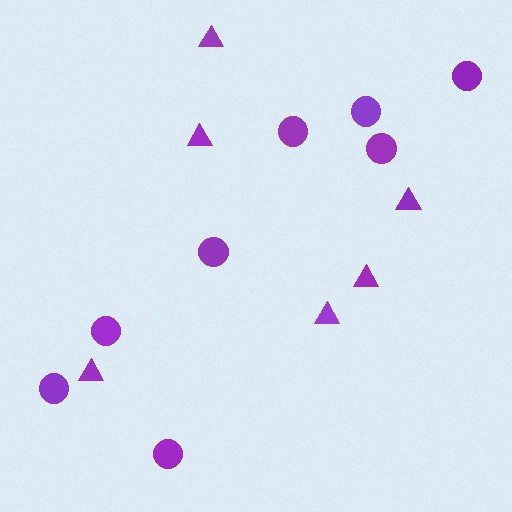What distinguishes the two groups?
There are 2 groups: one group of triangles (6) and one group of circles (8).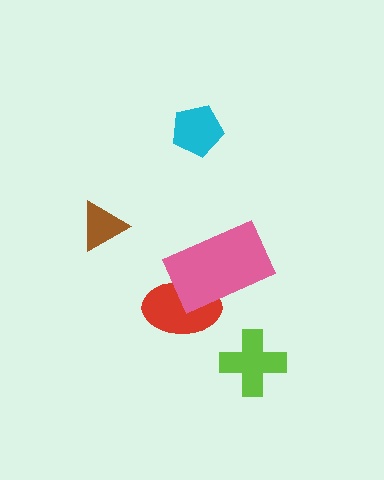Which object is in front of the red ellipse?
The pink rectangle is in front of the red ellipse.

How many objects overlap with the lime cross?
0 objects overlap with the lime cross.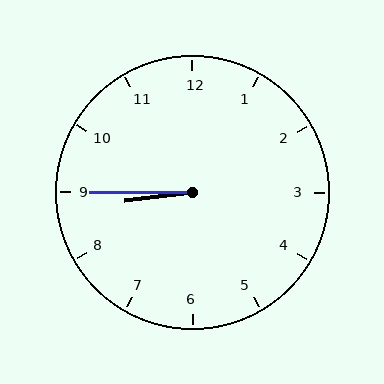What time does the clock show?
8:45.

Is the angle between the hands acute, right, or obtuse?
It is acute.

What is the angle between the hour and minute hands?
Approximately 8 degrees.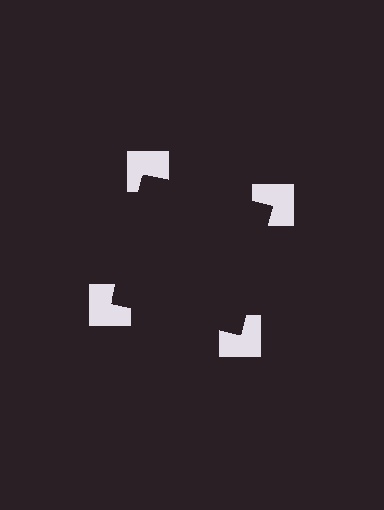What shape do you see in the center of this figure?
An illusory square — its edges are inferred from the aligned wedge cuts in the notched squares, not physically drawn.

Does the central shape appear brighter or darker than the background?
It typically appears slightly darker than the background, even though no actual brightness change is drawn.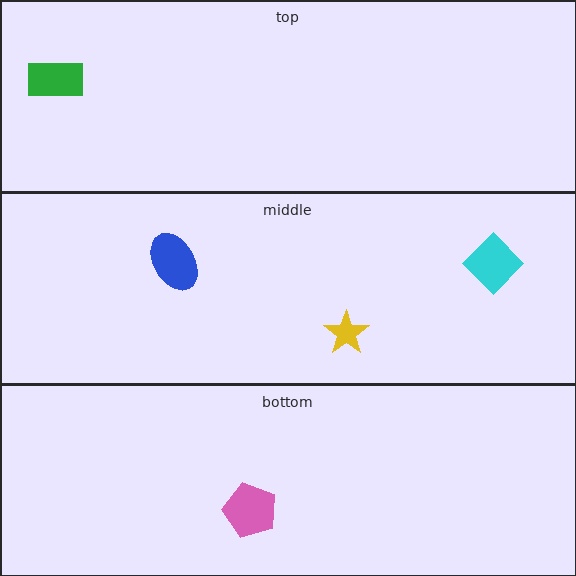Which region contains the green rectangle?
The top region.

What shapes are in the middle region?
The cyan diamond, the yellow star, the blue ellipse.